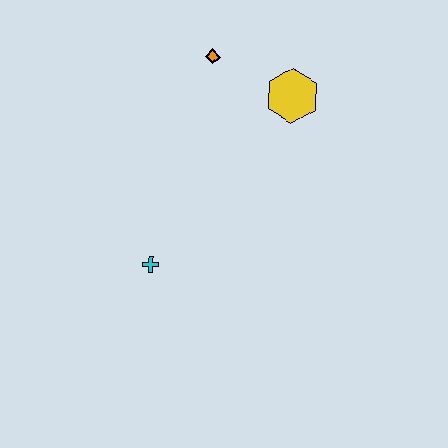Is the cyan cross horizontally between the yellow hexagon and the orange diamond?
No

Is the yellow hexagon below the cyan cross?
No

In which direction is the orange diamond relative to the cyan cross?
The orange diamond is above the cyan cross.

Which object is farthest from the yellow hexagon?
The cyan cross is farthest from the yellow hexagon.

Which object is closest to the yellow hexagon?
The orange diamond is closest to the yellow hexagon.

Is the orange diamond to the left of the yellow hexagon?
Yes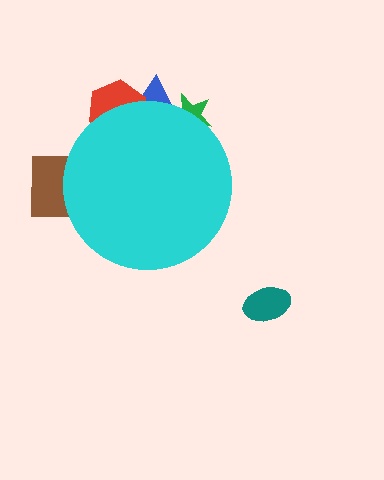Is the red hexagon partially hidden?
Yes, the red hexagon is partially hidden behind the cyan circle.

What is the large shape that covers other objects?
A cyan circle.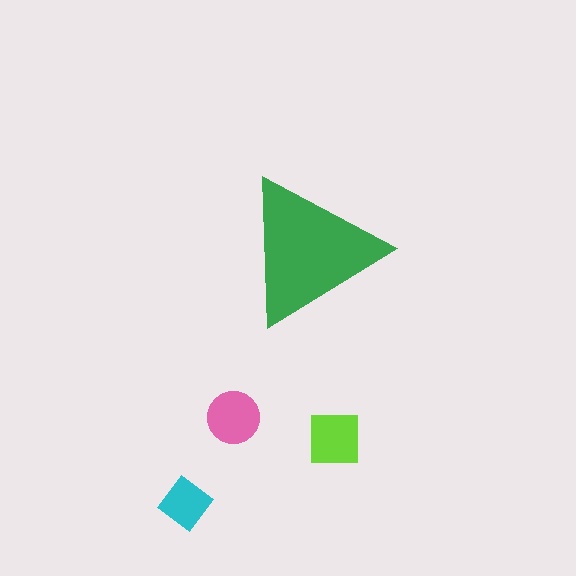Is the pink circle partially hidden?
No, the pink circle is fully visible.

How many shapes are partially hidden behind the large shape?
0 shapes are partially hidden.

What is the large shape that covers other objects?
A green triangle.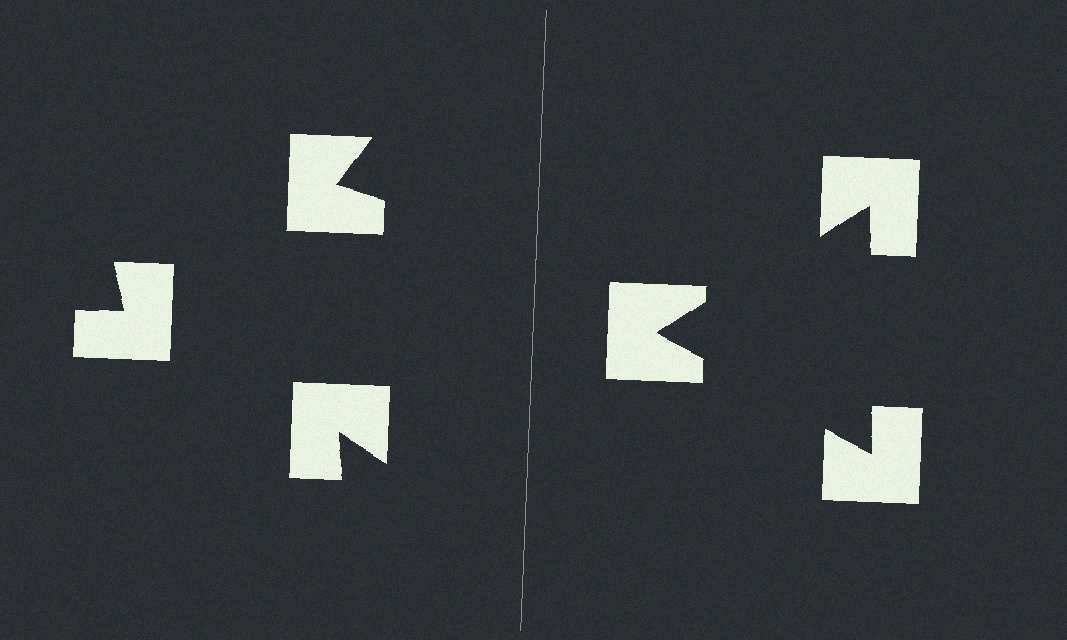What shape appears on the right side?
An illusory triangle.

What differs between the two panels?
The notched squares are positioned identically on both sides; only the wedge orientations differ. On the right they align to a triangle; on the left they are misaligned.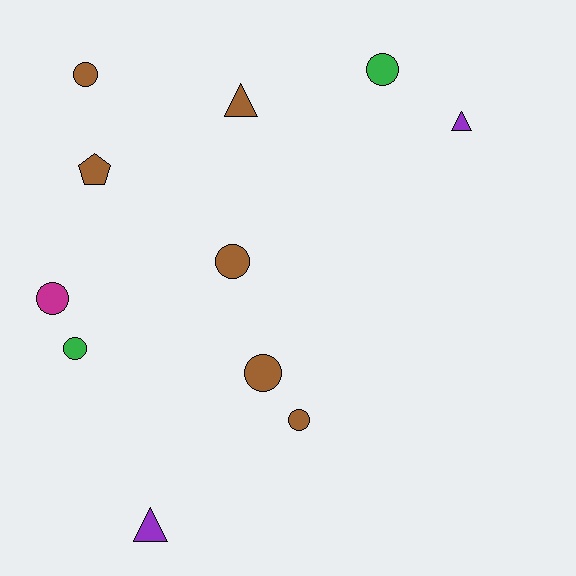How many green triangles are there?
There are no green triangles.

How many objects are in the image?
There are 11 objects.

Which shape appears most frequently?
Circle, with 7 objects.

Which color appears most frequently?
Brown, with 6 objects.